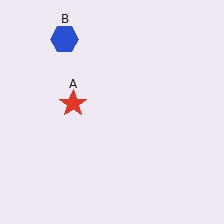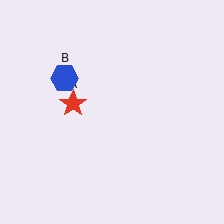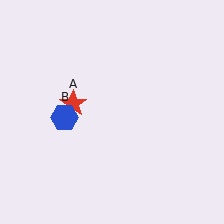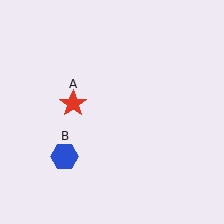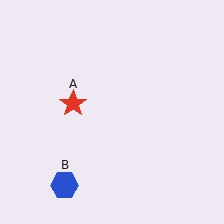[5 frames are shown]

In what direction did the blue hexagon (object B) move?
The blue hexagon (object B) moved down.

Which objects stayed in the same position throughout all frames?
Red star (object A) remained stationary.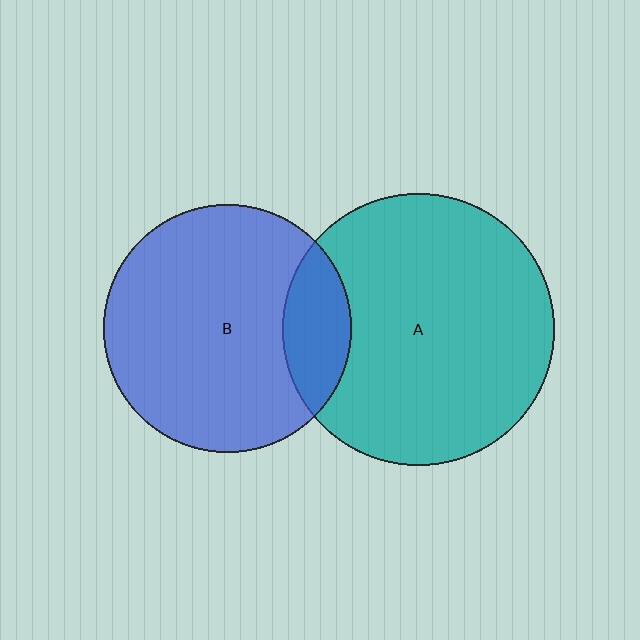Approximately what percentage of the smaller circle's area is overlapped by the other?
Approximately 15%.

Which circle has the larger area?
Circle A (teal).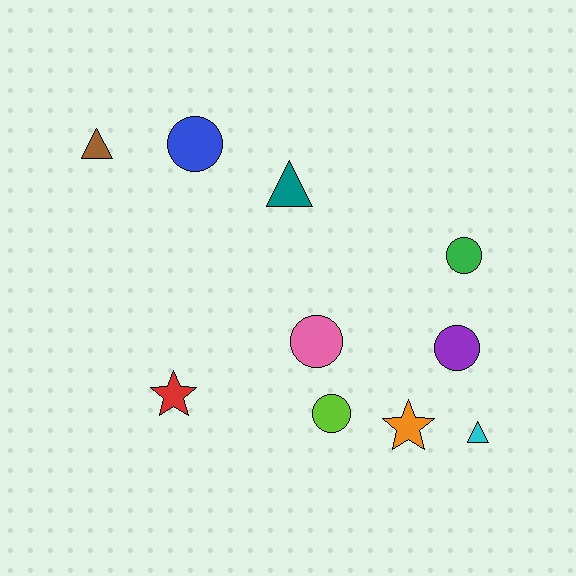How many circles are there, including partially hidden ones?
There are 5 circles.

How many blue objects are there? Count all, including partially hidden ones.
There is 1 blue object.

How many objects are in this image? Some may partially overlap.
There are 10 objects.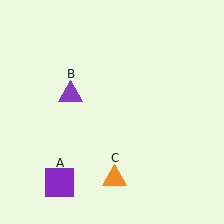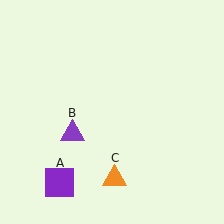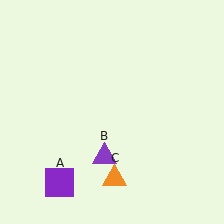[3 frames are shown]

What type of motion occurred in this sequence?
The purple triangle (object B) rotated counterclockwise around the center of the scene.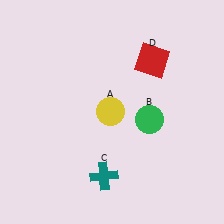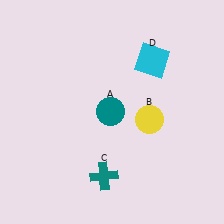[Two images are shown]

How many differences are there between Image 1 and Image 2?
There are 3 differences between the two images.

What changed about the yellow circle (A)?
In Image 1, A is yellow. In Image 2, it changed to teal.